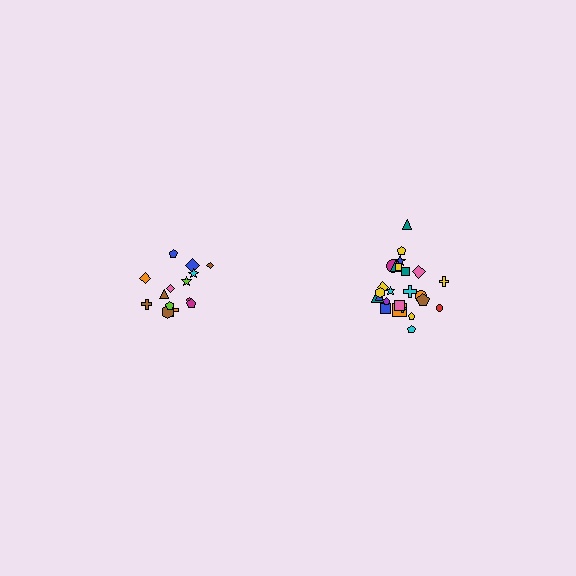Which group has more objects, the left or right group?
The right group.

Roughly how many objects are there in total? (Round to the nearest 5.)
Roughly 40 objects in total.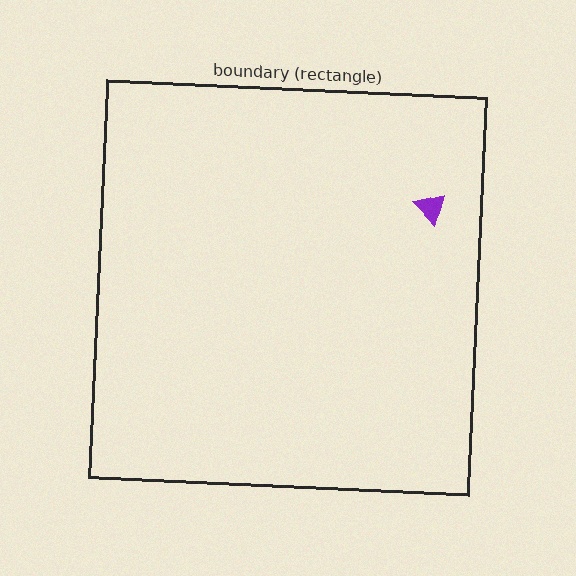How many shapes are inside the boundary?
1 inside, 0 outside.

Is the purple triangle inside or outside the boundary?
Inside.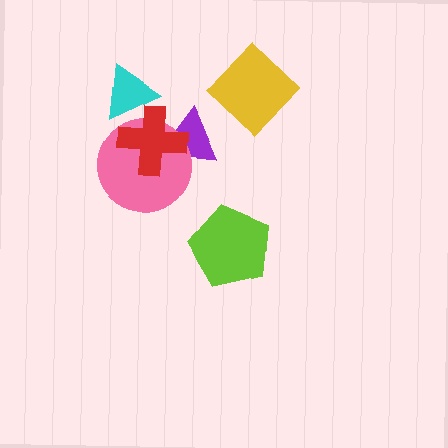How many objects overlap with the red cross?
3 objects overlap with the red cross.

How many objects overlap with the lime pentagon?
0 objects overlap with the lime pentagon.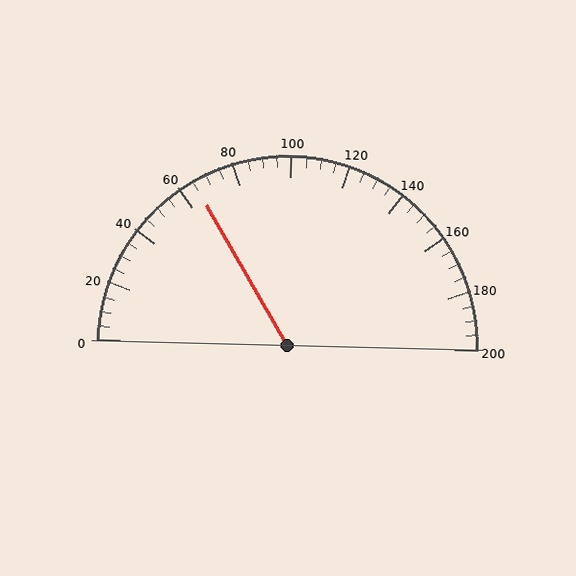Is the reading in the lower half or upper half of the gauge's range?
The reading is in the lower half of the range (0 to 200).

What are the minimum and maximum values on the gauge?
The gauge ranges from 0 to 200.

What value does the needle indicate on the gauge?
The needle indicates approximately 65.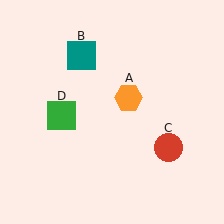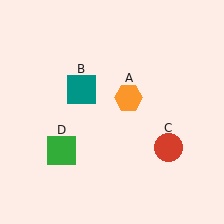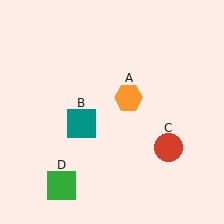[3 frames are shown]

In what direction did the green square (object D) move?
The green square (object D) moved down.